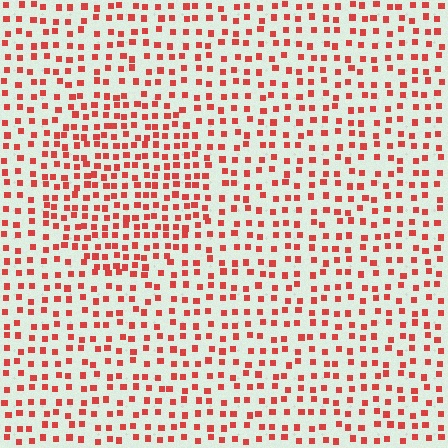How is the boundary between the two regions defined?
The boundary is defined by a change in element density (approximately 1.6x ratio). All elements are the same color, size, and shape.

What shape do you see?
I see a circle.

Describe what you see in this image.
The image contains small red elements arranged at two different densities. A circle-shaped region is visible where the elements are more densely packed than the surrounding area.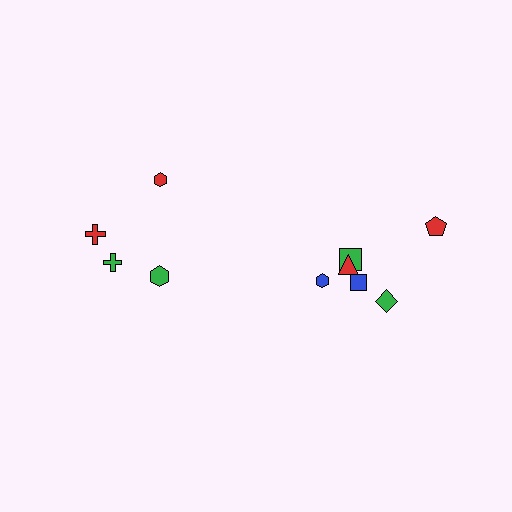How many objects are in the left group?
There are 4 objects.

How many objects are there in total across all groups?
There are 10 objects.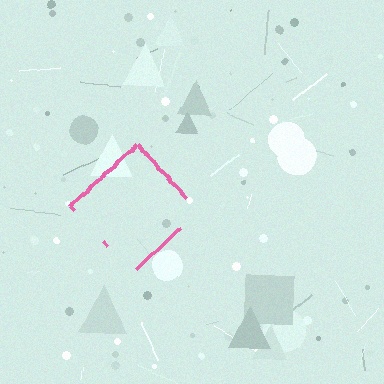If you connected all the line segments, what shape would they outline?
They would outline a diamond.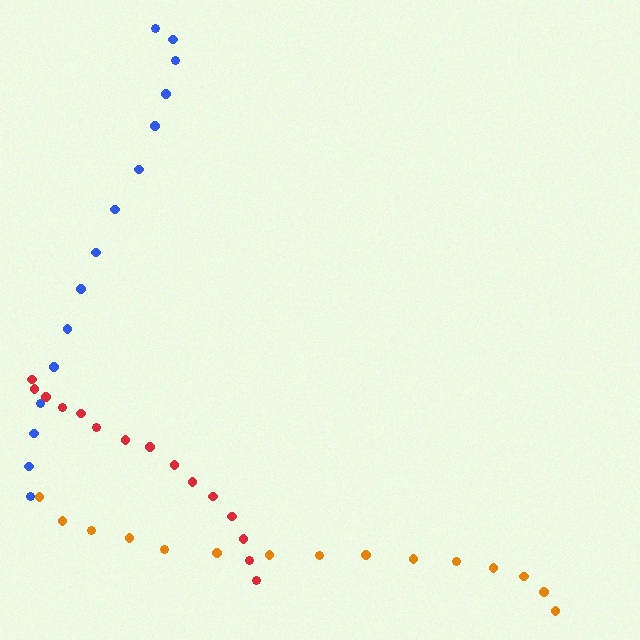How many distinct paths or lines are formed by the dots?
There are 3 distinct paths.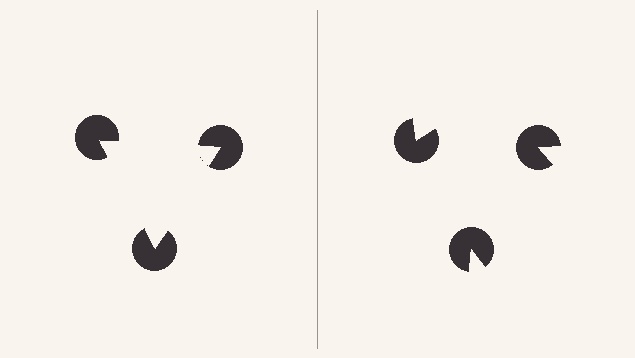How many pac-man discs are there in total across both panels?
6 — 3 on each side.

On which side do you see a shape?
An illusory triangle appears on the left side. On the right side the wedge cuts are rotated, so no coherent shape forms.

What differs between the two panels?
The pac-man discs are positioned identically on both sides; only the wedge orientations differ. On the left they align to a triangle; on the right they are misaligned.